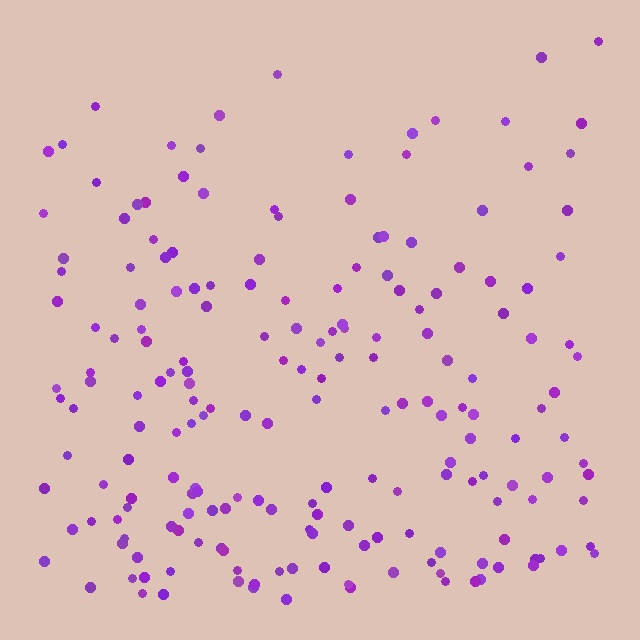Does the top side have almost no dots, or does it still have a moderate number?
Still a moderate number, just noticeably fewer than the bottom.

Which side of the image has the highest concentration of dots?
The bottom.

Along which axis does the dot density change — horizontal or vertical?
Vertical.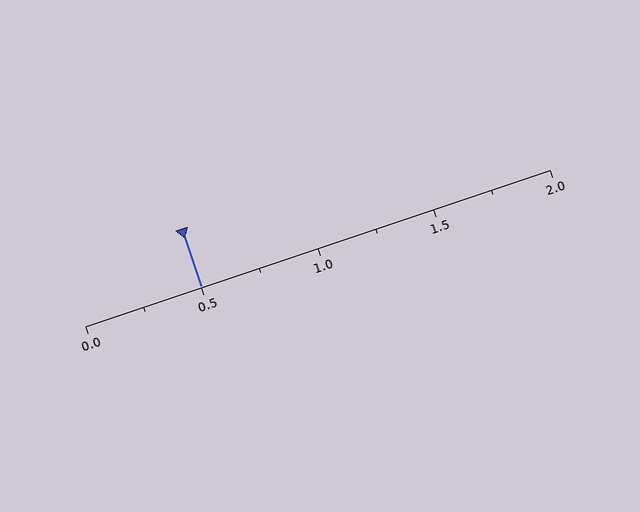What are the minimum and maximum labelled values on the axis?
The axis runs from 0.0 to 2.0.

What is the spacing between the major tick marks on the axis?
The major ticks are spaced 0.5 apart.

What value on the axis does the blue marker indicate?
The marker indicates approximately 0.5.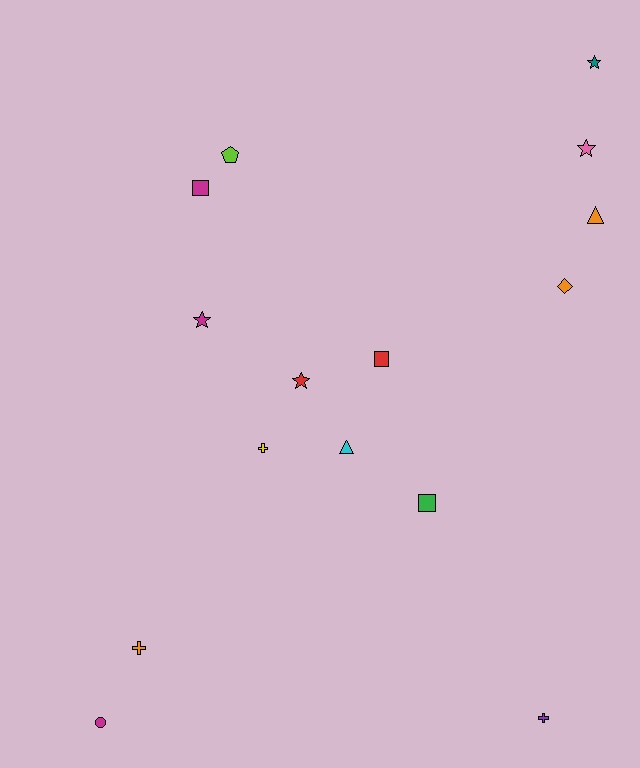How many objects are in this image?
There are 15 objects.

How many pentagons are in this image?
There is 1 pentagon.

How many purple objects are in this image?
There is 1 purple object.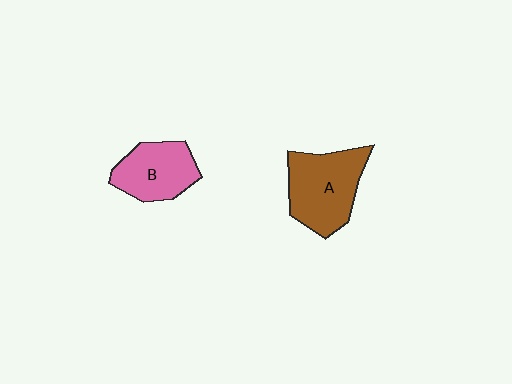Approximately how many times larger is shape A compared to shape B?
Approximately 1.3 times.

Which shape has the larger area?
Shape A (brown).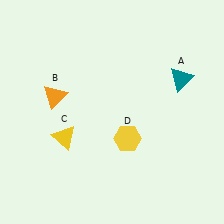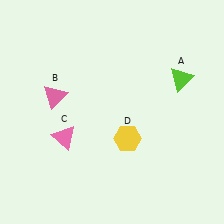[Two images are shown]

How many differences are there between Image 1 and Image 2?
There are 3 differences between the two images.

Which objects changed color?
A changed from teal to lime. B changed from orange to pink. C changed from yellow to pink.